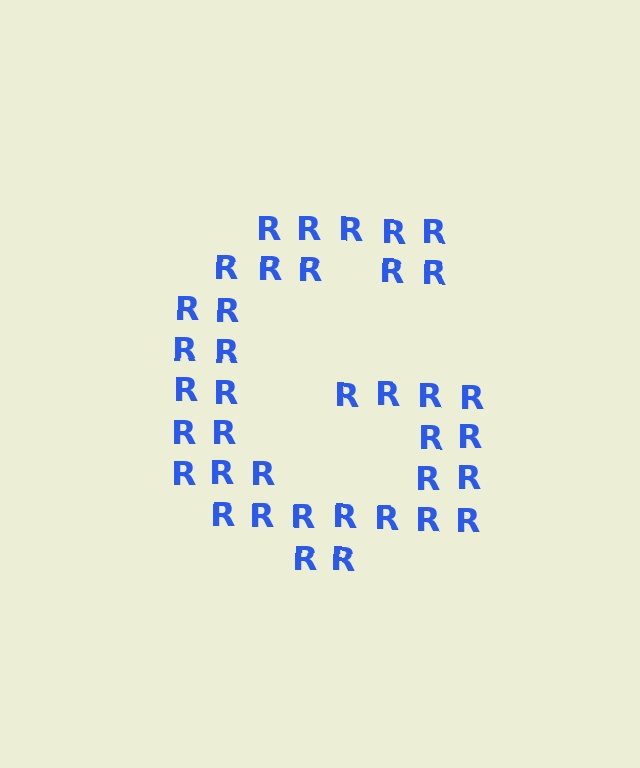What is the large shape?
The large shape is the letter G.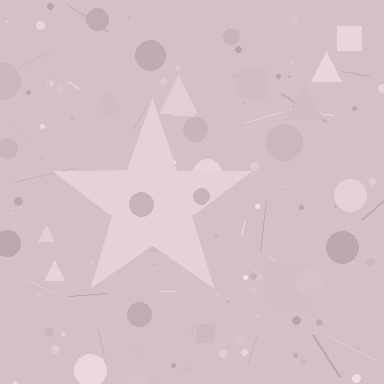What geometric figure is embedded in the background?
A star is embedded in the background.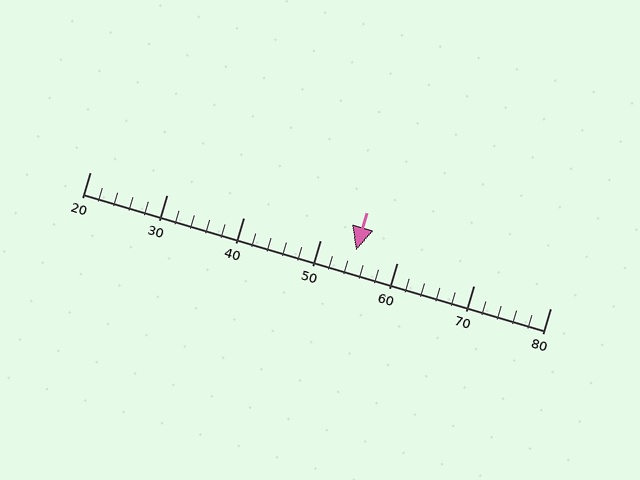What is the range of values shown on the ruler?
The ruler shows values from 20 to 80.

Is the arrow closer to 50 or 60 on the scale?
The arrow is closer to 50.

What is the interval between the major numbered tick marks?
The major tick marks are spaced 10 units apart.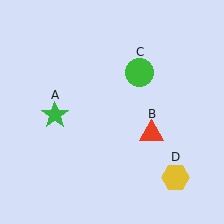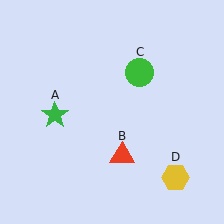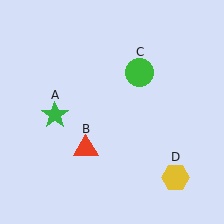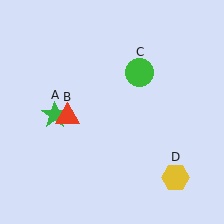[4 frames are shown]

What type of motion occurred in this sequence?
The red triangle (object B) rotated clockwise around the center of the scene.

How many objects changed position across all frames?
1 object changed position: red triangle (object B).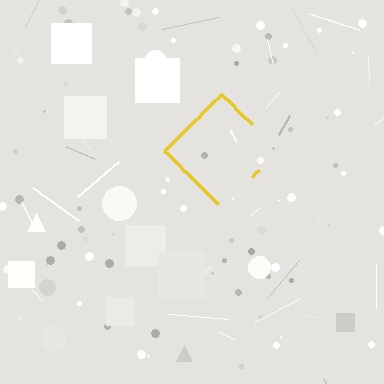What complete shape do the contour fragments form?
The contour fragments form a diamond.